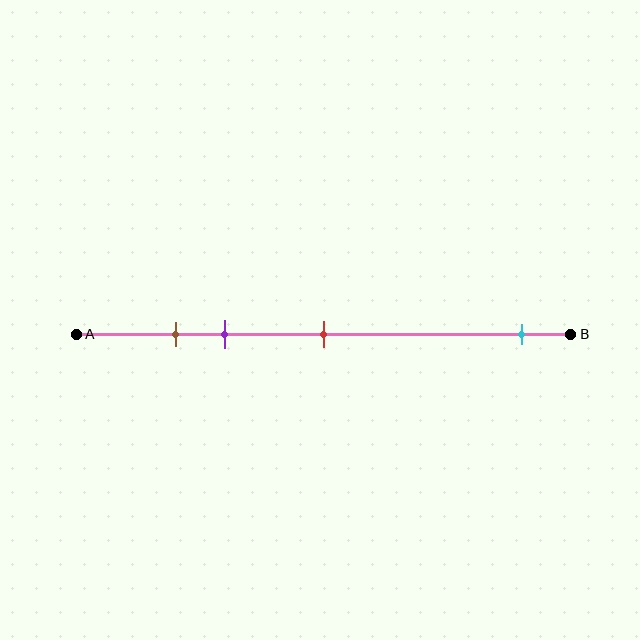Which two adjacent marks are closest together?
The brown and purple marks are the closest adjacent pair.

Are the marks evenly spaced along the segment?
No, the marks are not evenly spaced.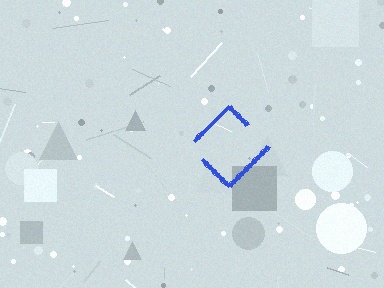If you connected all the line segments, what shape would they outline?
They would outline a diamond.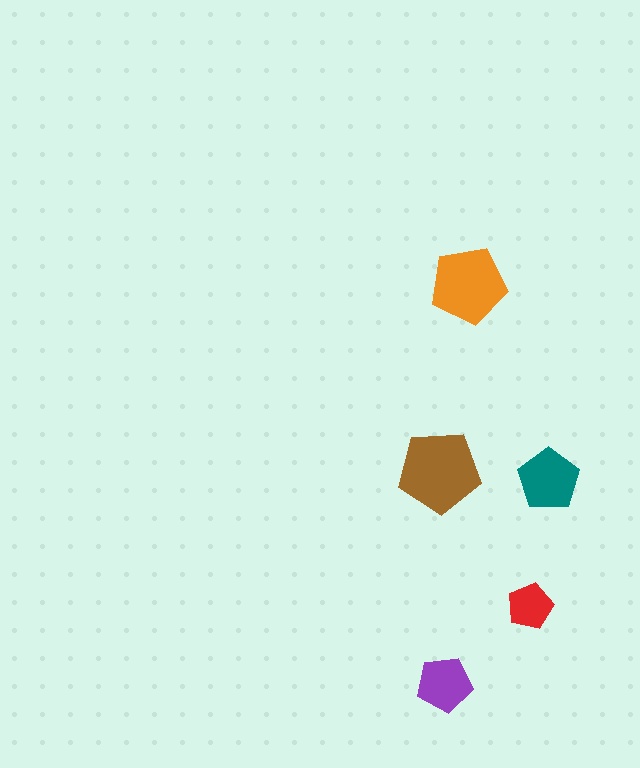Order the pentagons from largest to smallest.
the brown one, the orange one, the teal one, the purple one, the red one.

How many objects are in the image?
There are 5 objects in the image.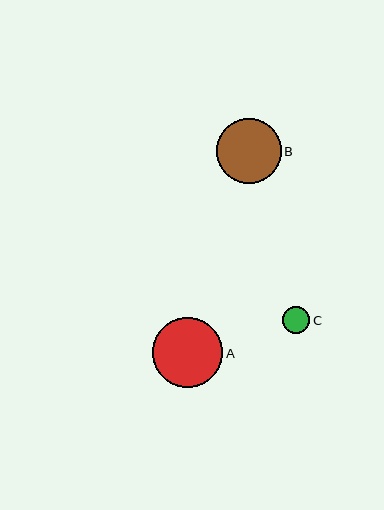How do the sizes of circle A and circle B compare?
Circle A and circle B are approximately the same size.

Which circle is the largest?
Circle A is the largest with a size of approximately 70 pixels.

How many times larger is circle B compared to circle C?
Circle B is approximately 2.4 times the size of circle C.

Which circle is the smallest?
Circle C is the smallest with a size of approximately 27 pixels.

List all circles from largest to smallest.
From largest to smallest: A, B, C.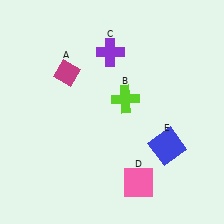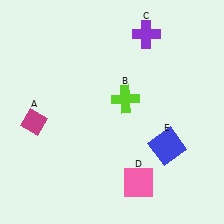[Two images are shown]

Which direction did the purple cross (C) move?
The purple cross (C) moved right.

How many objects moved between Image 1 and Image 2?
2 objects moved between the two images.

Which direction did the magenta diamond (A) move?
The magenta diamond (A) moved down.